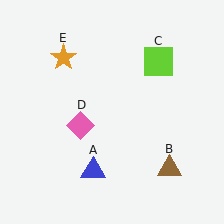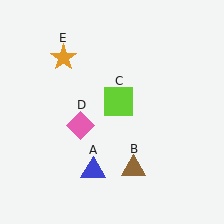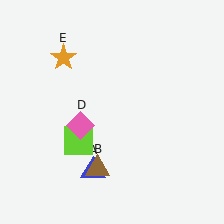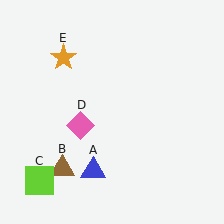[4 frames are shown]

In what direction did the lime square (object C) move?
The lime square (object C) moved down and to the left.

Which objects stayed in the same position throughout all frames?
Blue triangle (object A) and pink diamond (object D) and orange star (object E) remained stationary.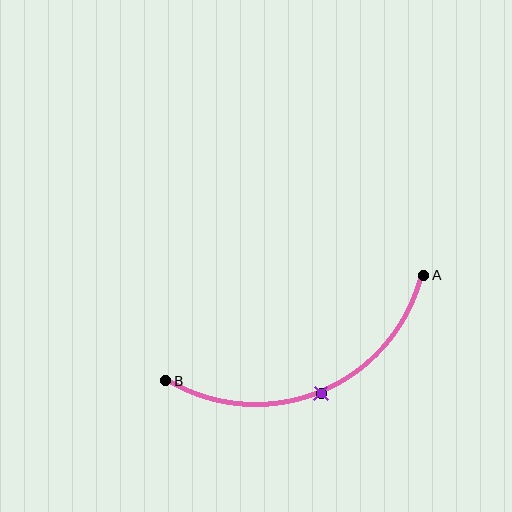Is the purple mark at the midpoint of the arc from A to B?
Yes. The purple mark lies on the arc at equal arc-length from both A and B — it is the arc midpoint.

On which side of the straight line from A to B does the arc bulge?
The arc bulges below the straight line connecting A and B.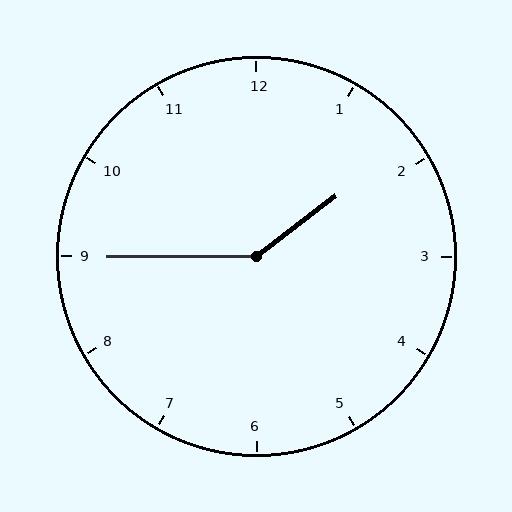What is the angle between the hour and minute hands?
Approximately 142 degrees.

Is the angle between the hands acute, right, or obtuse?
It is obtuse.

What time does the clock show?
1:45.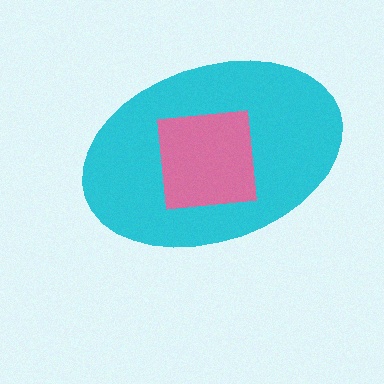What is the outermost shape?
The cyan ellipse.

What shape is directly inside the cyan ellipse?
The pink square.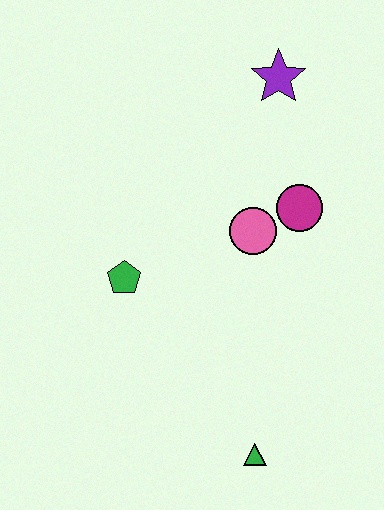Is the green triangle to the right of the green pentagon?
Yes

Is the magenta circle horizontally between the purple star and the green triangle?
No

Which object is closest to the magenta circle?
The pink circle is closest to the magenta circle.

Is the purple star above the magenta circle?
Yes